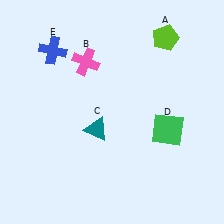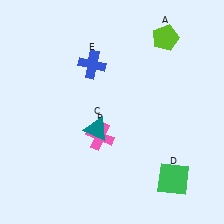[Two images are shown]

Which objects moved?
The objects that moved are: the pink cross (B), the green square (D), the blue cross (E).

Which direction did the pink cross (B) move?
The pink cross (B) moved down.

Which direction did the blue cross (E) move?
The blue cross (E) moved right.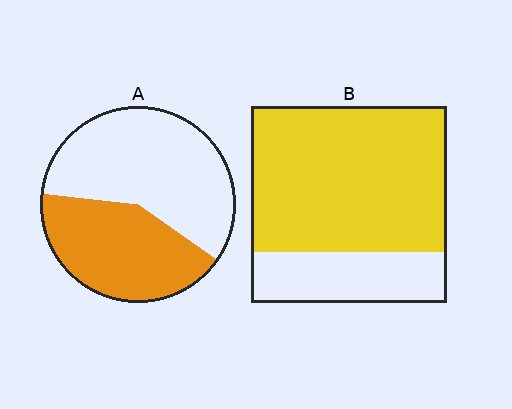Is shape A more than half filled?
No.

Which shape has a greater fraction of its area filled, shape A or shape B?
Shape B.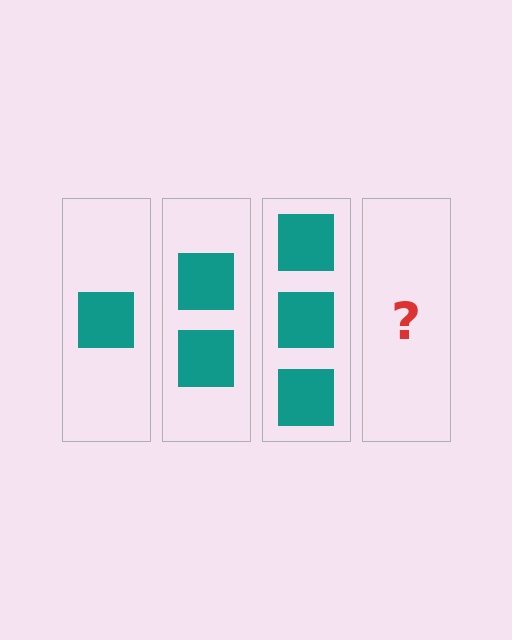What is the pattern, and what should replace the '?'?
The pattern is that each step adds one more square. The '?' should be 4 squares.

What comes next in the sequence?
The next element should be 4 squares.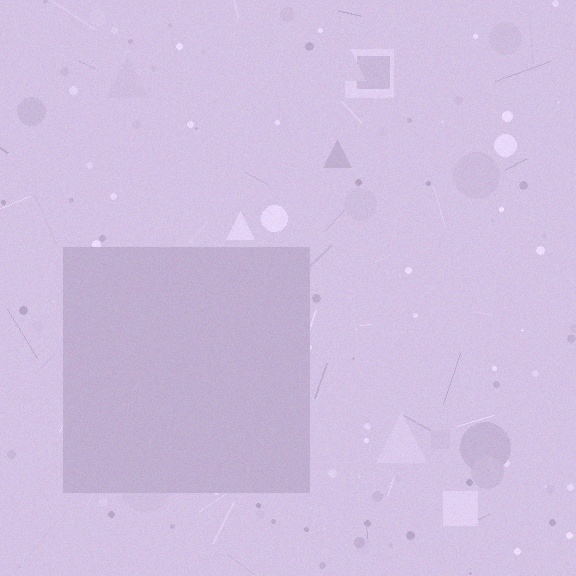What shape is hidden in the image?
A square is hidden in the image.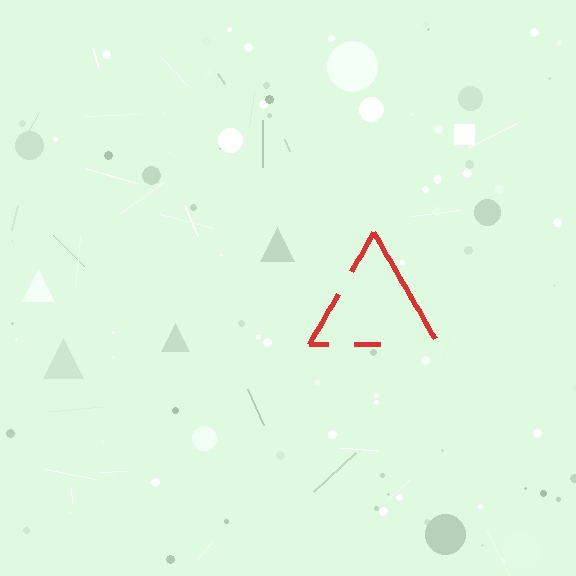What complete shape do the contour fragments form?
The contour fragments form a triangle.